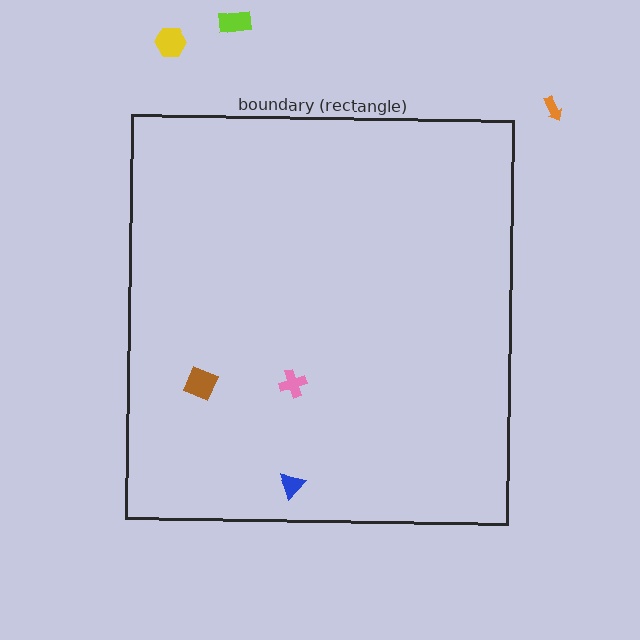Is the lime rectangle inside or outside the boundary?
Outside.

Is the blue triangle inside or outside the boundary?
Inside.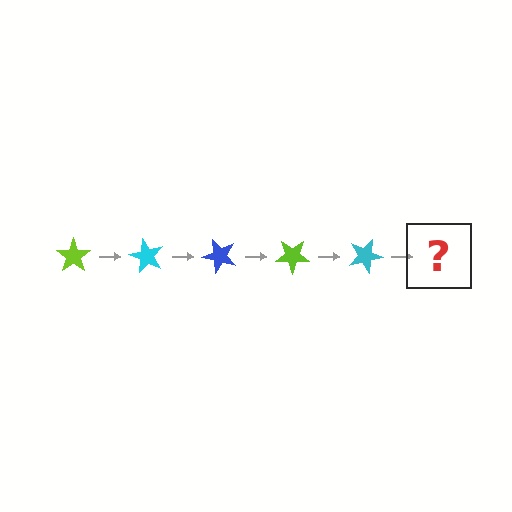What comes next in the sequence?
The next element should be a blue star, rotated 300 degrees from the start.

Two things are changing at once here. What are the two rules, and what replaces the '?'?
The two rules are that it rotates 60 degrees each step and the color cycles through lime, cyan, and blue. The '?' should be a blue star, rotated 300 degrees from the start.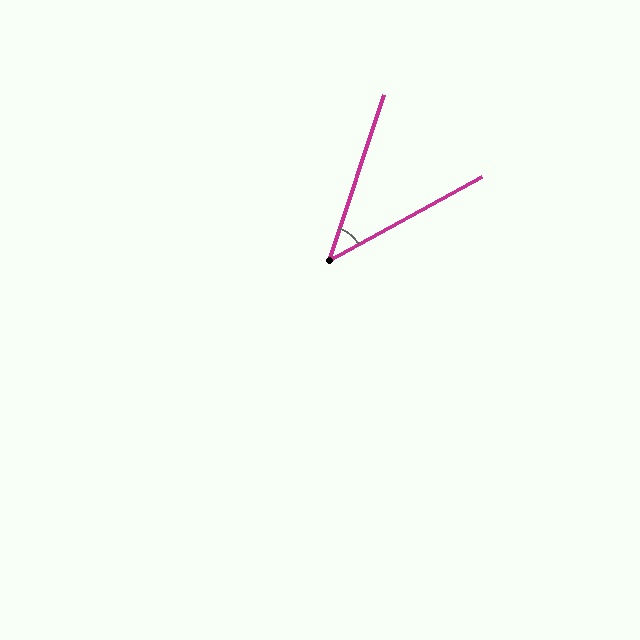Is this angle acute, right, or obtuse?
It is acute.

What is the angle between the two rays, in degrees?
Approximately 43 degrees.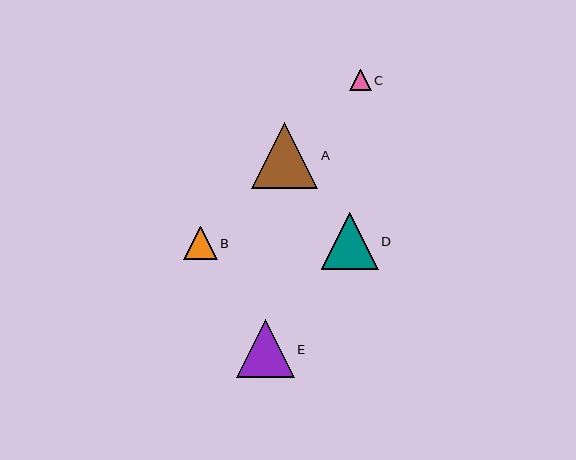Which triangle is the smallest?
Triangle C is the smallest with a size of approximately 21 pixels.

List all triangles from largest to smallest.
From largest to smallest: A, E, D, B, C.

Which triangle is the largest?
Triangle A is the largest with a size of approximately 66 pixels.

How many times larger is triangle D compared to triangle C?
Triangle D is approximately 2.7 times the size of triangle C.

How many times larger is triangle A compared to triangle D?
Triangle A is approximately 1.2 times the size of triangle D.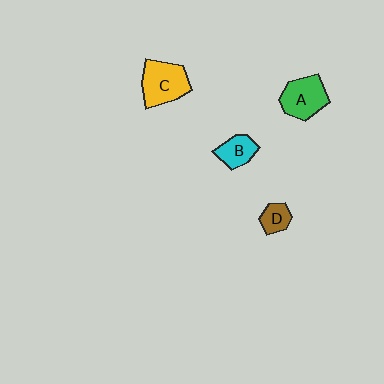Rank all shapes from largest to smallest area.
From largest to smallest: C (yellow), A (green), B (cyan), D (brown).